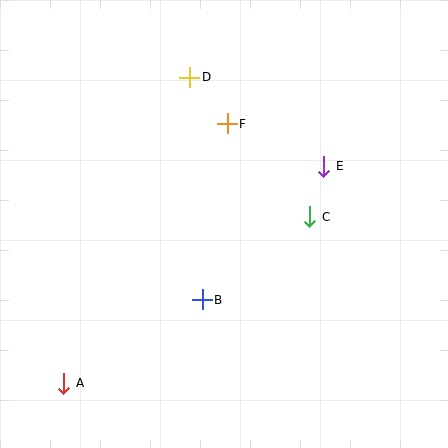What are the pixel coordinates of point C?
Point C is at (310, 217).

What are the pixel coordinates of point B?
Point B is at (202, 300).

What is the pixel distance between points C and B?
The distance between C and B is 136 pixels.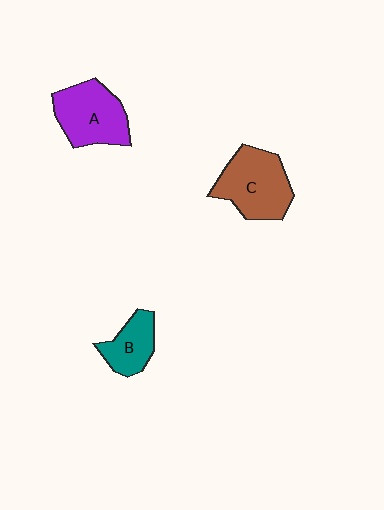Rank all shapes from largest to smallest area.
From largest to smallest: C (brown), A (purple), B (teal).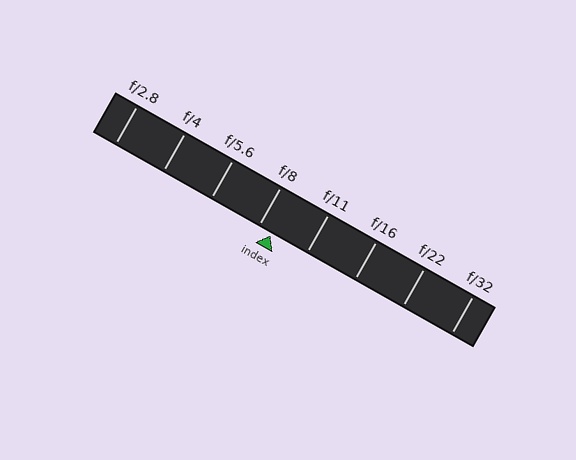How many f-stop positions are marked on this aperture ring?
There are 8 f-stop positions marked.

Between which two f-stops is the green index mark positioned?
The index mark is between f/8 and f/11.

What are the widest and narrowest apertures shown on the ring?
The widest aperture shown is f/2.8 and the narrowest is f/32.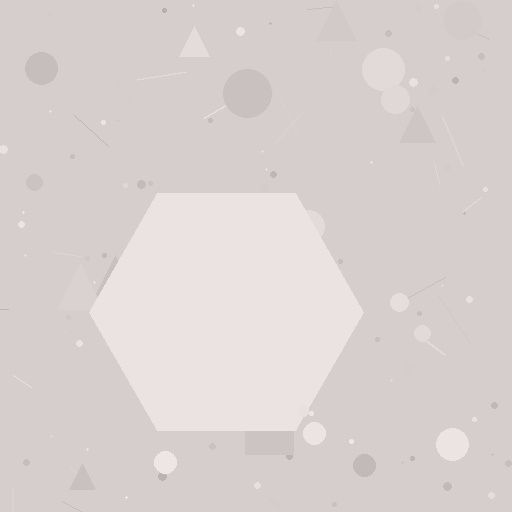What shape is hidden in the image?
A hexagon is hidden in the image.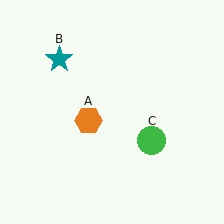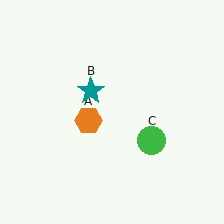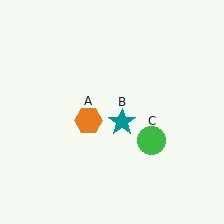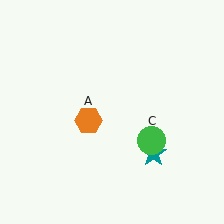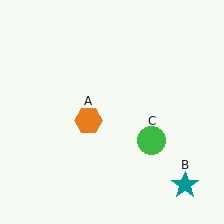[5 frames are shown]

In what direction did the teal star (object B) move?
The teal star (object B) moved down and to the right.